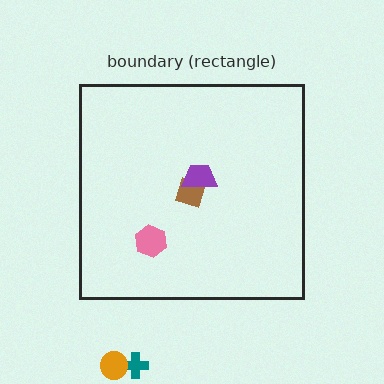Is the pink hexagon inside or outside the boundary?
Inside.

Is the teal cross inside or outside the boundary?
Outside.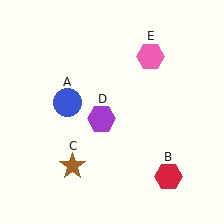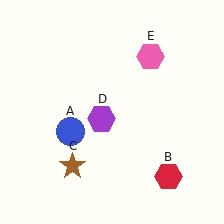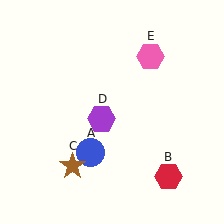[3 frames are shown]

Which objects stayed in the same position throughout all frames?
Red hexagon (object B) and brown star (object C) and purple hexagon (object D) and pink hexagon (object E) remained stationary.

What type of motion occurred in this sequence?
The blue circle (object A) rotated counterclockwise around the center of the scene.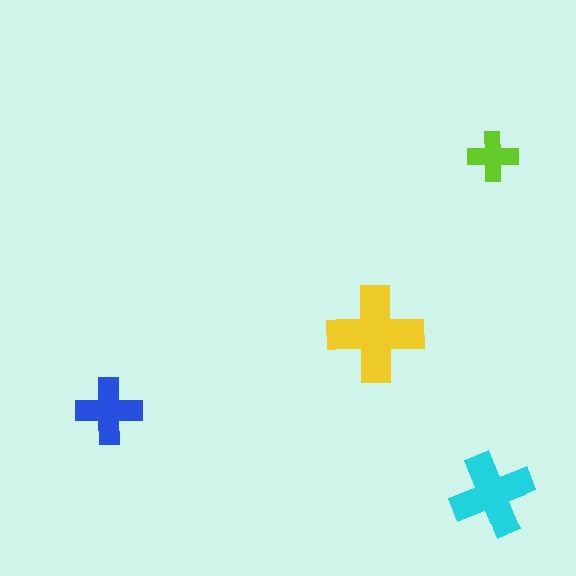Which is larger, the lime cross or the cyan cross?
The cyan one.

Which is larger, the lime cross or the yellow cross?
The yellow one.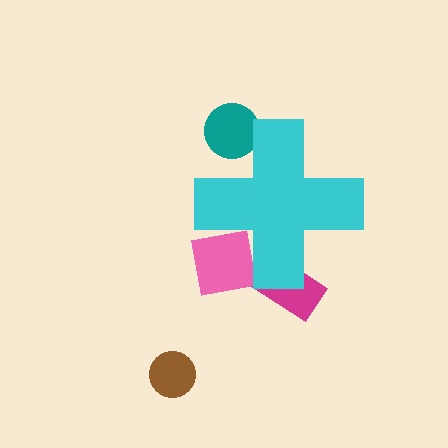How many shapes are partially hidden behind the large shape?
3 shapes are partially hidden.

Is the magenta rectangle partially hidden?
Yes, the magenta rectangle is partially hidden behind the cyan cross.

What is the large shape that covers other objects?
A cyan cross.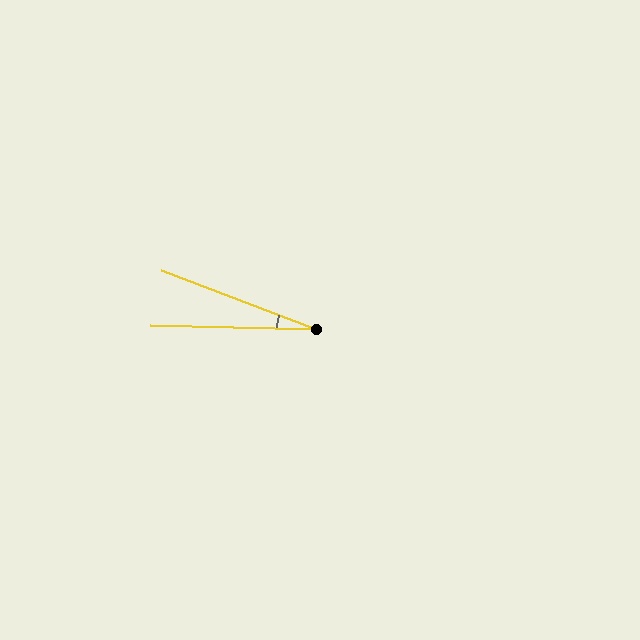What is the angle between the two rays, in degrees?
Approximately 19 degrees.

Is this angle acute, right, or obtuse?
It is acute.